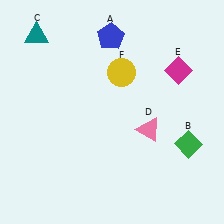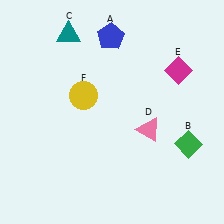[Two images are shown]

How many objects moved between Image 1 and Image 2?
2 objects moved between the two images.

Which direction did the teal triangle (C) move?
The teal triangle (C) moved right.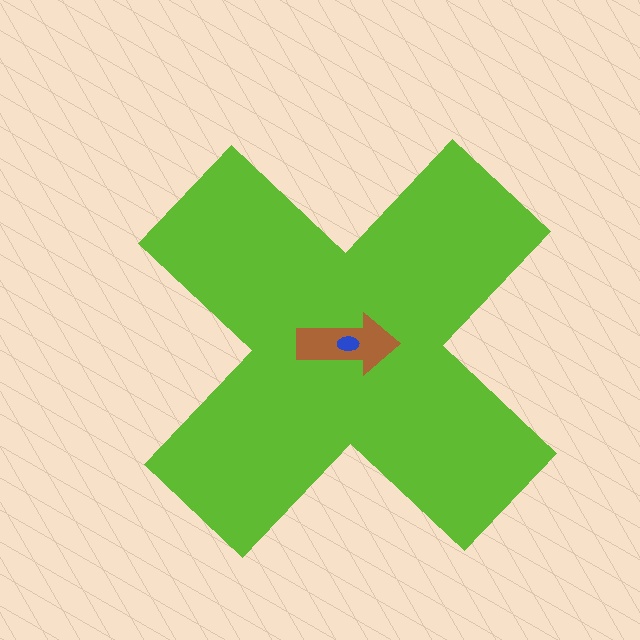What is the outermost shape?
The lime cross.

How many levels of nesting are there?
3.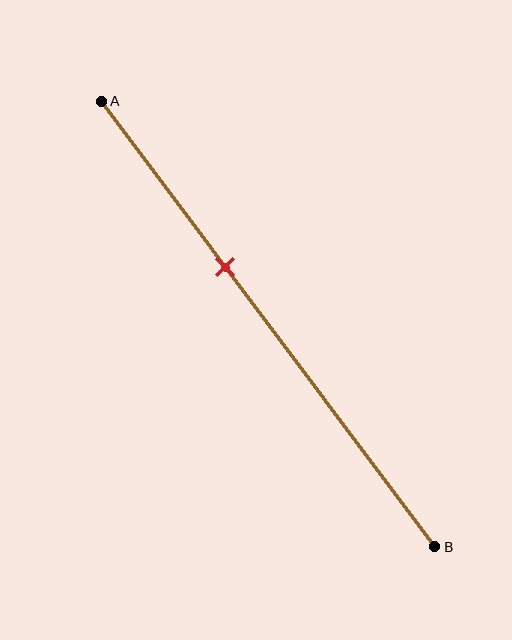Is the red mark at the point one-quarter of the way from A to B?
No, the mark is at about 35% from A, not at the 25% one-quarter point.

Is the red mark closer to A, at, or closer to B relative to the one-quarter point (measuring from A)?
The red mark is closer to point B than the one-quarter point of segment AB.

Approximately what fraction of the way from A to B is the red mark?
The red mark is approximately 35% of the way from A to B.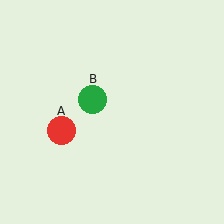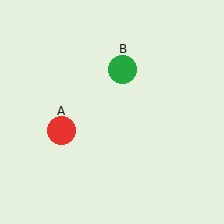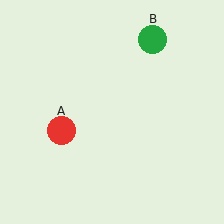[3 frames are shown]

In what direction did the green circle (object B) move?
The green circle (object B) moved up and to the right.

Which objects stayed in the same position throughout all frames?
Red circle (object A) remained stationary.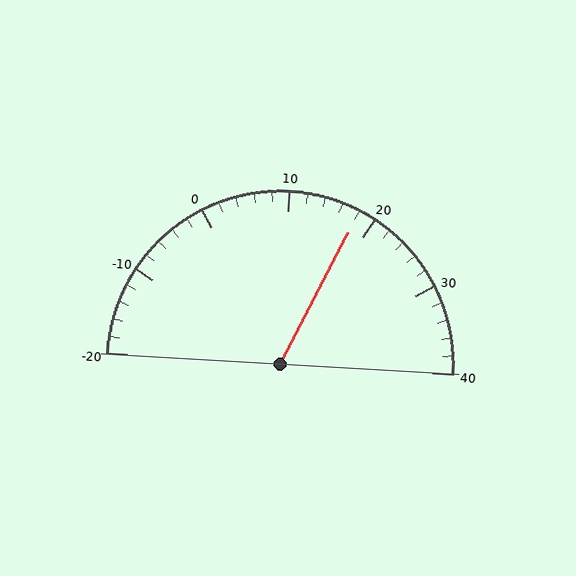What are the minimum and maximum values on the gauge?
The gauge ranges from -20 to 40.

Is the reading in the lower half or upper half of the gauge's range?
The reading is in the upper half of the range (-20 to 40).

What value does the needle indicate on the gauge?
The needle indicates approximately 18.